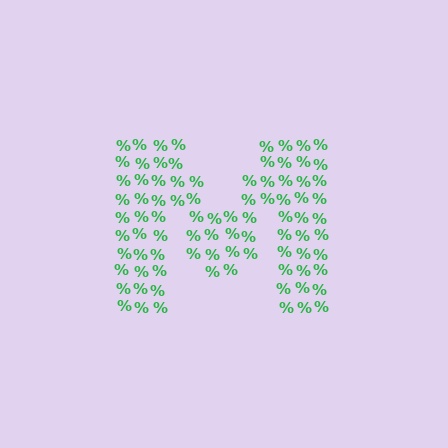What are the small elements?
The small elements are percent signs.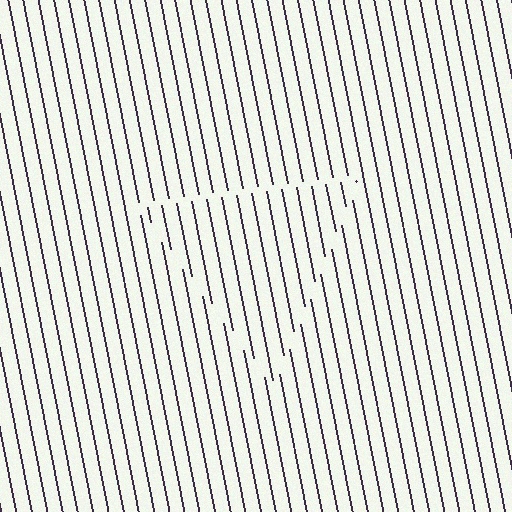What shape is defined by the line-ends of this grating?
An illusory triangle. The interior of the shape contains the same grating, shifted by half a period — the contour is defined by the phase discontinuity where line-ends from the inner and outer gratings abut.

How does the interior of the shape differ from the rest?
The interior of the shape contains the same grating, shifted by half a period — the contour is defined by the phase discontinuity where line-ends from the inner and outer gratings abut.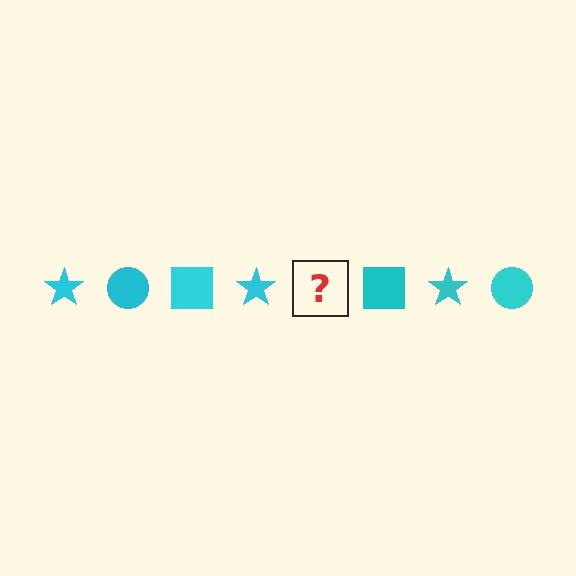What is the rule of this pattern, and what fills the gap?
The rule is that the pattern cycles through star, circle, square shapes in cyan. The gap should be filled with a cyan circle.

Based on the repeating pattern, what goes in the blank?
The blank should be a cyan circle.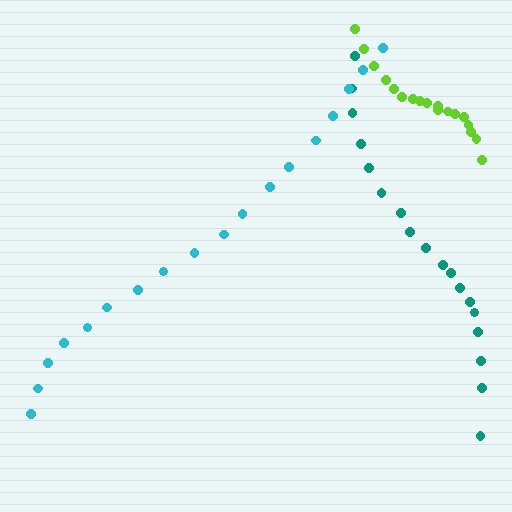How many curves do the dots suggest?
There are 3 distinct paths.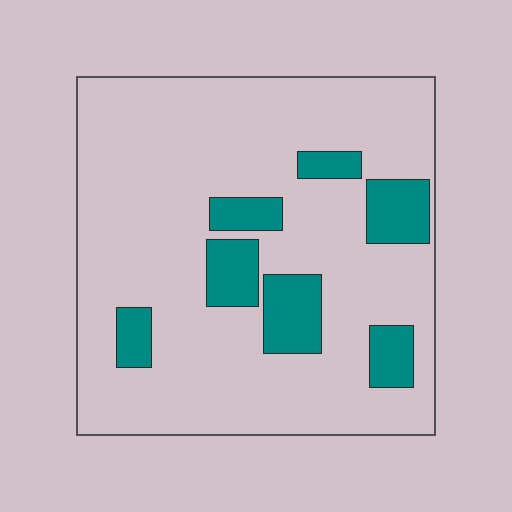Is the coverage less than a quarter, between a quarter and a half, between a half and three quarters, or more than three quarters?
Less than a quarter.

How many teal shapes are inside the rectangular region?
7.